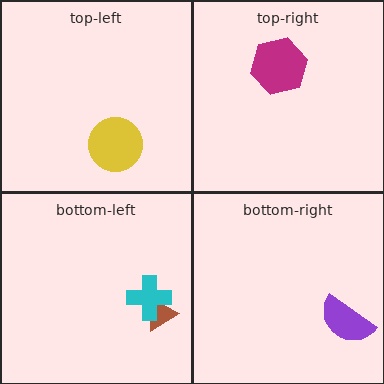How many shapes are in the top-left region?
1.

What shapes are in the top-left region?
The yellow circle.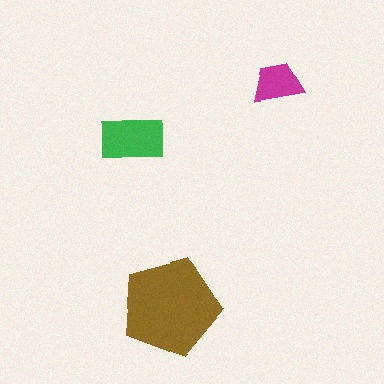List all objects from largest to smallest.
The brown pentagon, the green rectangle, the magenta trapezoid.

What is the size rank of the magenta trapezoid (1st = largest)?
3rd.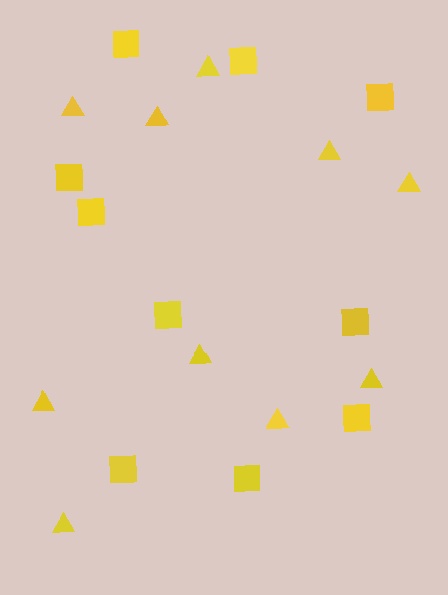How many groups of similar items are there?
There are 2 groups: one group of squares (10) and one group of triangles (10).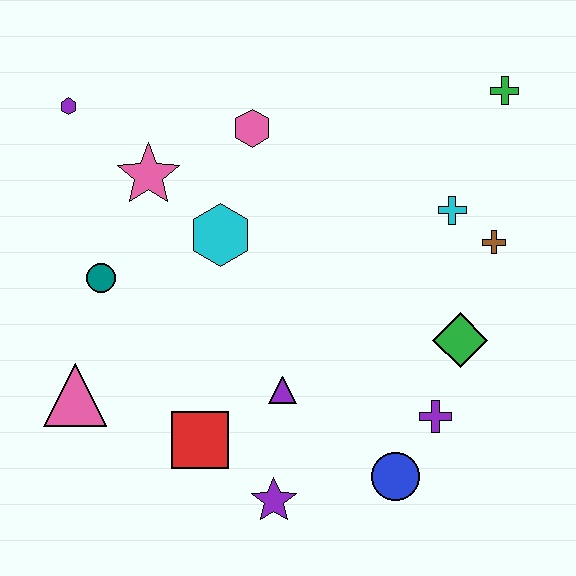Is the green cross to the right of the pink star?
Yes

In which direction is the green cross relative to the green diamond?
The green cross is above the green diamond.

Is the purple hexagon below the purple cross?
No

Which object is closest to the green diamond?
The purple cross is closest to the green diamond.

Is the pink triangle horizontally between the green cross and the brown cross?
No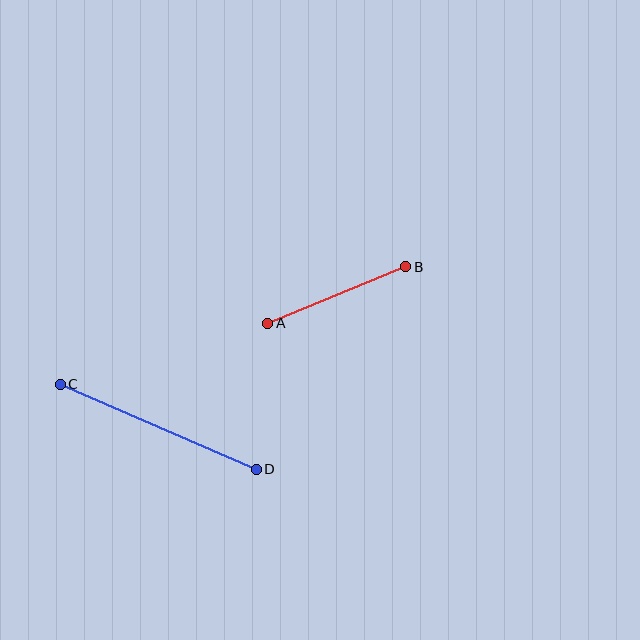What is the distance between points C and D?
The distance is approximately 214 pixels.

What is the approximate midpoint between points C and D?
The midpoint is at approximately (158, 427) pixels.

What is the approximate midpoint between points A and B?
The midpoint is at approximately (337, 295) pixels.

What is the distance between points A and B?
The distance is approximately 149 pixels.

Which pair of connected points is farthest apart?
Points C and D are farthest apart.